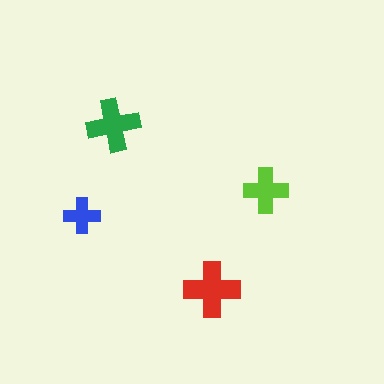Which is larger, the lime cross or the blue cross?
The lime one.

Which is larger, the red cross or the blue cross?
The red one.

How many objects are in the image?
There are 4 objects in the image.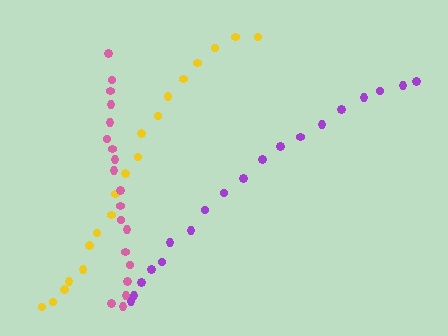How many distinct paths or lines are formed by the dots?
There are 3 distinct paths.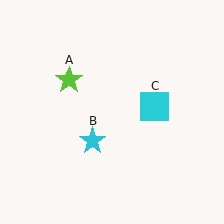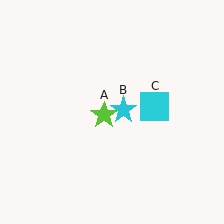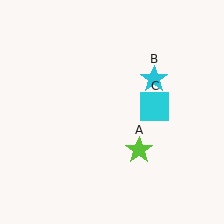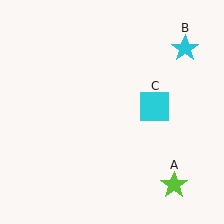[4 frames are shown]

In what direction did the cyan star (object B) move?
The cyan star (object B) moved up and to the right.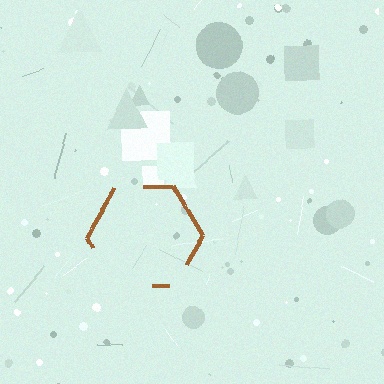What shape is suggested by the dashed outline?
The dashed outline suggests a hexagon.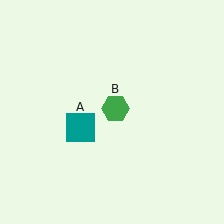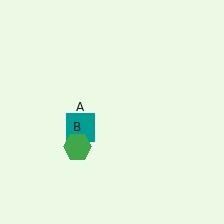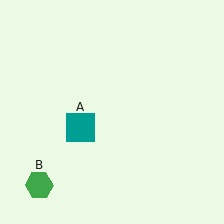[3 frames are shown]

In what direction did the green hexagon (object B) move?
The green hexagon (object B) moved down and to the left.